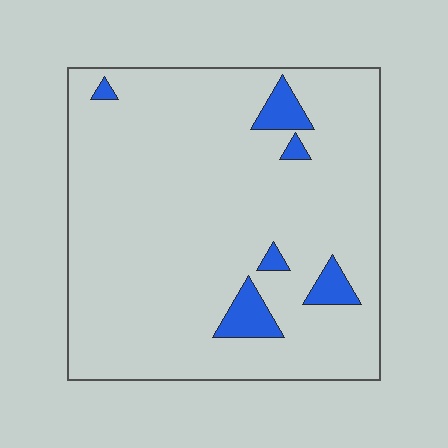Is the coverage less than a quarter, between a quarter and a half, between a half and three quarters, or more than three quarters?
Less than a quarter.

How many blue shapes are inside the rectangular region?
6.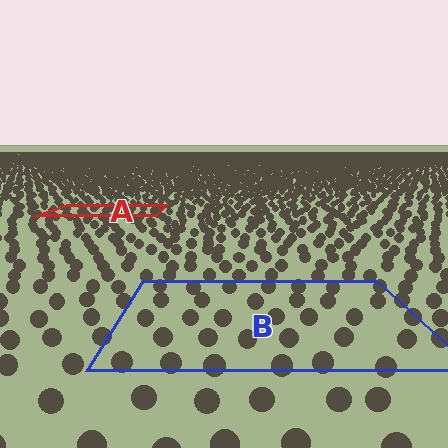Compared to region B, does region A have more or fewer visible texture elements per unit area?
Region A has more texture elements per unit area — they are packed more densely because it is farther away.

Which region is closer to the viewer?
Region B is closer. The texture elements there are larger and more spread out.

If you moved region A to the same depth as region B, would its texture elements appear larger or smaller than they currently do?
They would appear larger. At a closer depth, the same texture elements are projected at a bigger on-screen size.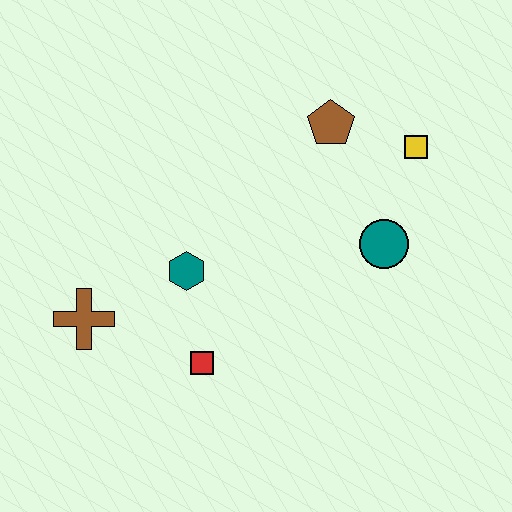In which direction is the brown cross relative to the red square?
The brown cross is to the left of the red square.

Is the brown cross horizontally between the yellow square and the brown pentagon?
No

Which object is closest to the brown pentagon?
The yellow square is closest to the brown pentagon.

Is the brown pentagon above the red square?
Yes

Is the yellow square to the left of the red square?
No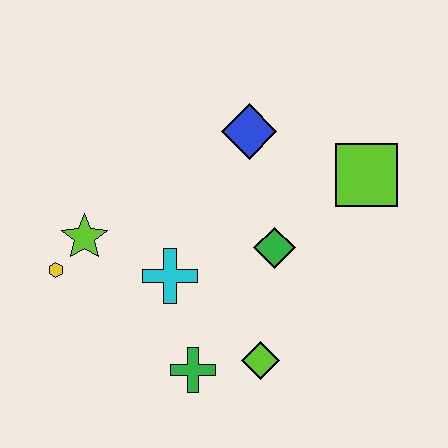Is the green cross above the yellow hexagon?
No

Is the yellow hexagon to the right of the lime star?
No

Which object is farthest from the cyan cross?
The lime square is farthest from the cyan cross.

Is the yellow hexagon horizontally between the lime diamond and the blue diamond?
No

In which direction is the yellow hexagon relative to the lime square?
The yellow hexagon is to the left of the lime square.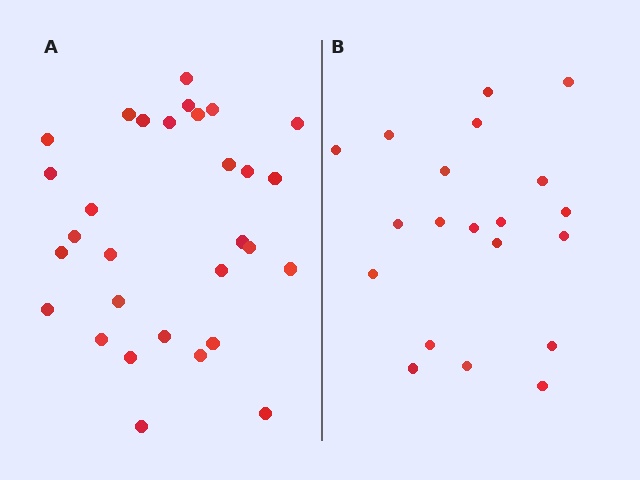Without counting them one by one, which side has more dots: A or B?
Region A (the left region) has more dots.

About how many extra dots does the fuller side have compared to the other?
Region A has roughly 10 or so more dots than region B.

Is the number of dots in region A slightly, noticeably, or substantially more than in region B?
Region A has substantially more. The ratio is roughly 1.5 to 1.